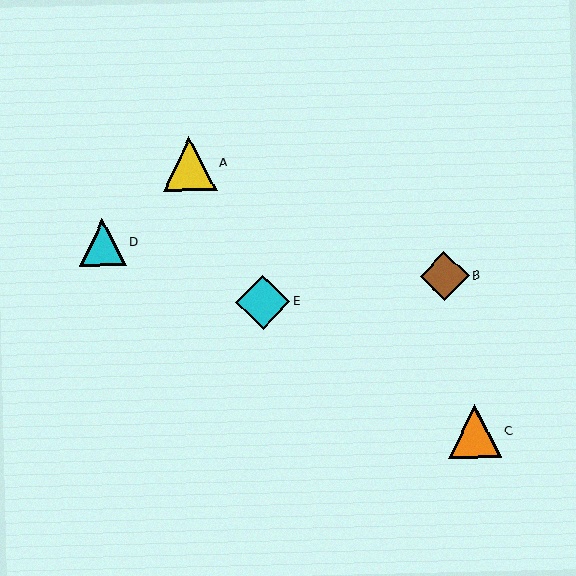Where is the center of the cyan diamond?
The center of the cyan diamond is at (263, 302).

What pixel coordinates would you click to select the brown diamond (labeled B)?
Click at (445, 276) to select the brown diamond B.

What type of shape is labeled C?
Shape C is an orange triangle.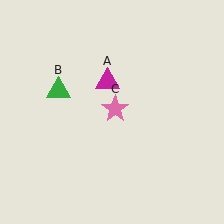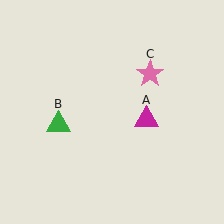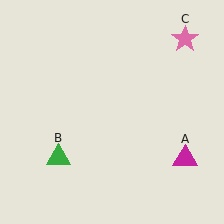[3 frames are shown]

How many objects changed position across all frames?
3 objects changed position: magenta triangle (object A), green triangle (object B), pink star (object C).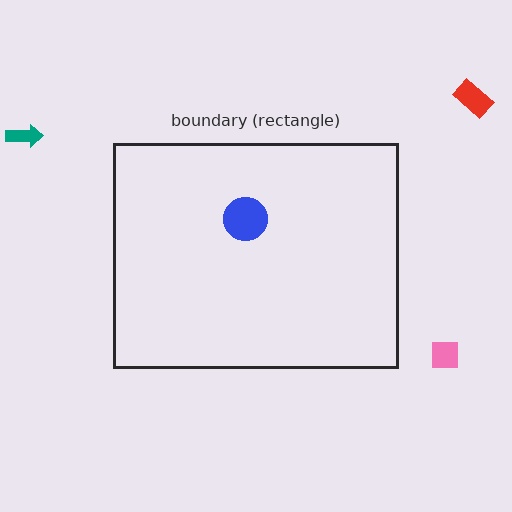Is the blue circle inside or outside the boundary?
Inside.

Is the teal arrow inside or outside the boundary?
Outside.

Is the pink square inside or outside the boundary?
Outside.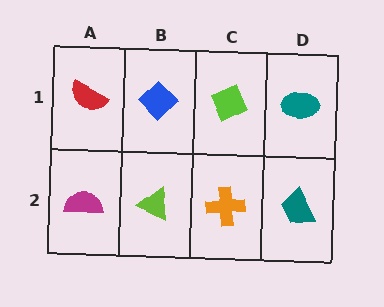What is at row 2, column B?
A lime triangle.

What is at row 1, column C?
A lime diamond.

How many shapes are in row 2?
4 shapes.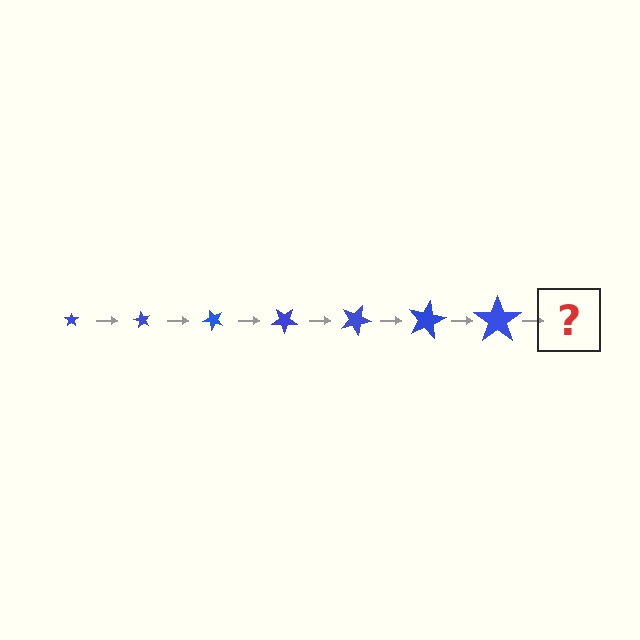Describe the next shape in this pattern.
It should be a star, larger than the previous one and rotated 420 degrees from the start.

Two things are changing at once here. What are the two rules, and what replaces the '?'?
The two rules are that the star grows larger each step and it rotates 60 degrees each step. The '?' should be a star, larger than the previous one and rotated 420 degrees from the start.